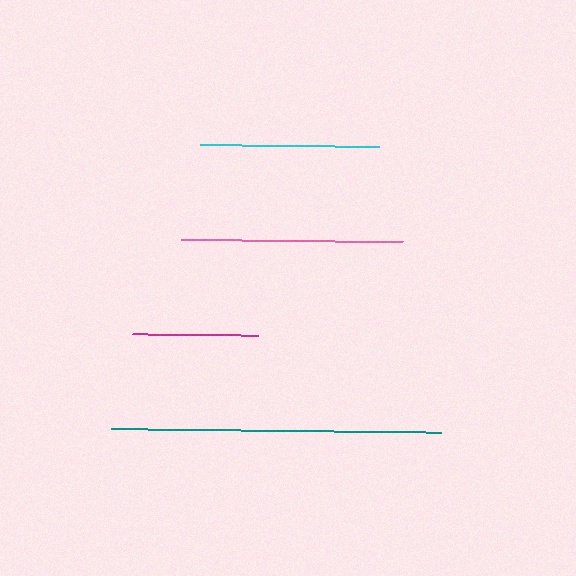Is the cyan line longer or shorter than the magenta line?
The cyan line is longer than the magenta line.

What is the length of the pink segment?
The pink segment is approximately 222 pixels long.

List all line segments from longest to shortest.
From longest to shortest: teal, pink, cyan, magenta.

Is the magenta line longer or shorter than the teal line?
The teal line is longer than the magenta line.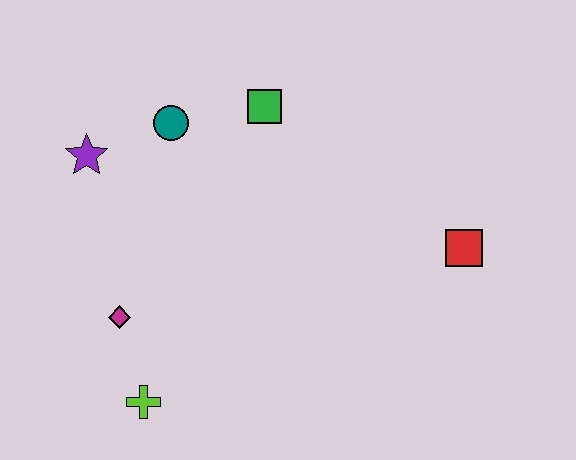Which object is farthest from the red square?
The purple star is farthest from the red square.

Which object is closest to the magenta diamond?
The lime cross is closest to the magenta diamond.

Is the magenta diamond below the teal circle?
Yes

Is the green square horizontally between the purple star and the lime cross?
No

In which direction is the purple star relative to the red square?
The purple star is to the left of the red square.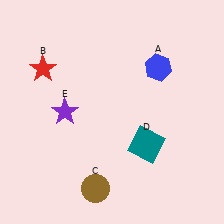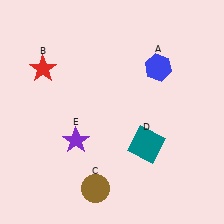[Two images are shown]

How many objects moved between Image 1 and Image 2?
1 object moved between the two images.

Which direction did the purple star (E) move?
The purple star (E) moved down.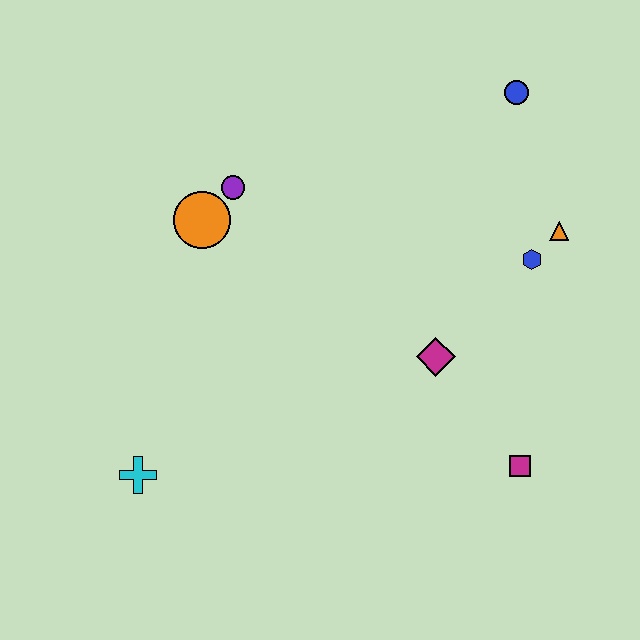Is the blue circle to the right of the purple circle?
Yes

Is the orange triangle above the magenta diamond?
Yes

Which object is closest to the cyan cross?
The orange circle is closest to the cyan cross.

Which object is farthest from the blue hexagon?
The cyan cross is farthest from the blue hexagon.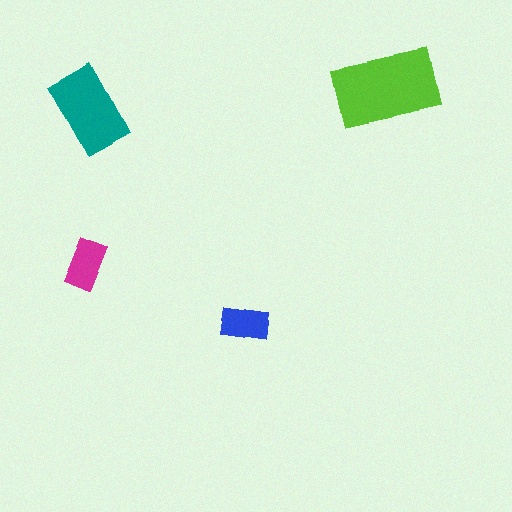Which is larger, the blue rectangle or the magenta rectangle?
The magenta one.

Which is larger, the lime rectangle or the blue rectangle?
The lime one.